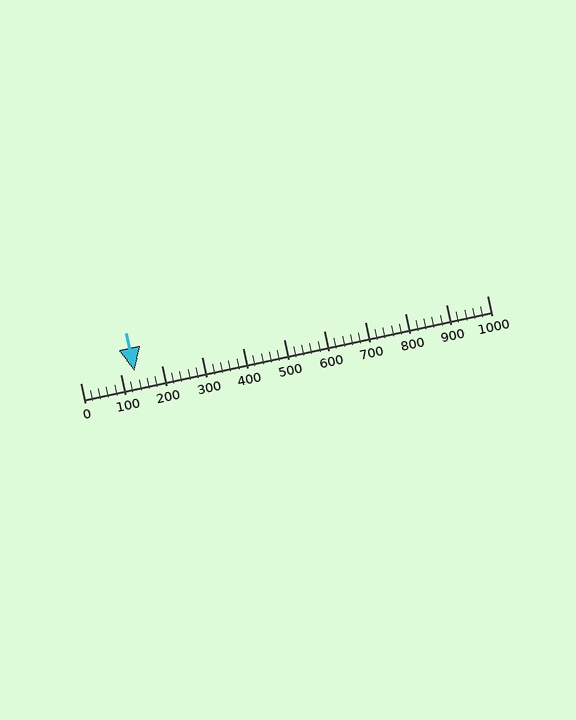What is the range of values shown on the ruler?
The ruler shows values from 0 to 1000.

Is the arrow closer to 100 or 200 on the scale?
The arrow is closer to 100.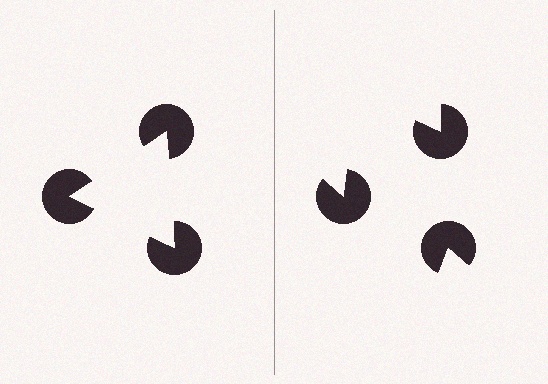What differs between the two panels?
The pac-man discs are positioned identically on both sides; only the wedge orientations differ. On the left they align to a triangle; on the right they are misaligned.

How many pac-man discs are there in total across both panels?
6 — 3 on each side.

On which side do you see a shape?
An illusory triangle appears on the left side. On the right side the wedge cuts are rotated, so no coherent shape forms.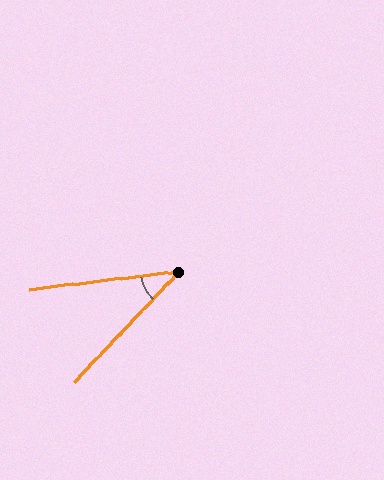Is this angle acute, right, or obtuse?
It is acute.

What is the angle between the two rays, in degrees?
Approximately 40 degrees.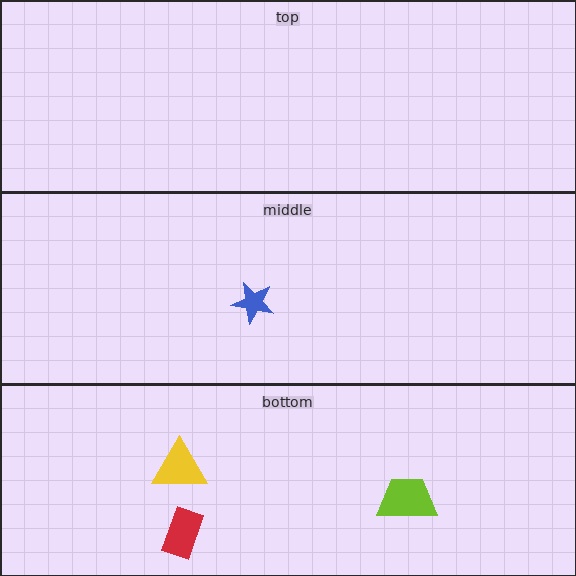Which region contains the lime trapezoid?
The bottom region.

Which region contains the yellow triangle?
The bottom region.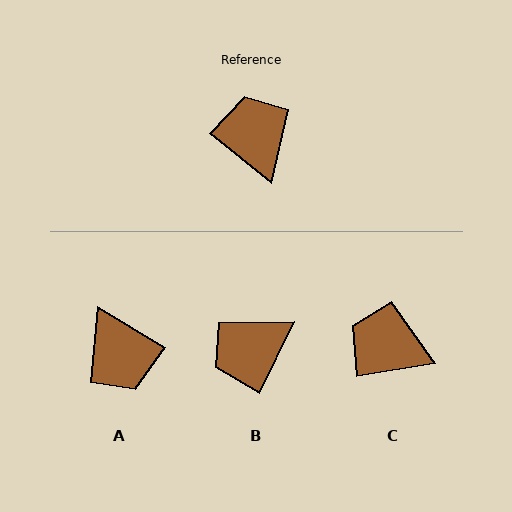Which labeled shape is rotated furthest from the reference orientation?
A, about 172 degrees away.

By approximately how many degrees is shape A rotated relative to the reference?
Approximately 172 degrees clockwise.